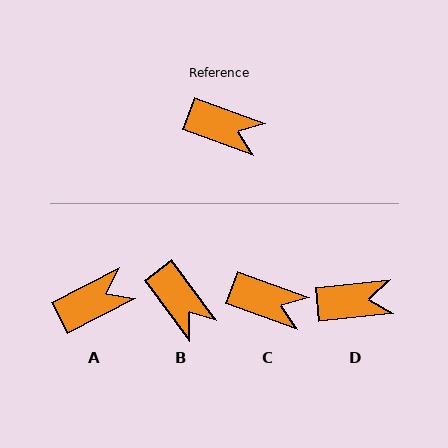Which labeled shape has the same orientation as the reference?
C.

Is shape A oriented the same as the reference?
No, it is off by about 48 degrees.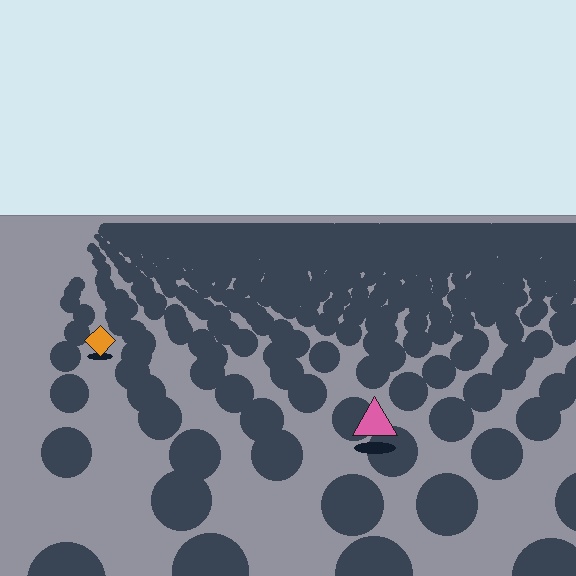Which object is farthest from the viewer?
The orange diamond is farthest from the viewer. It appears smaller and the ground texture around it is denser.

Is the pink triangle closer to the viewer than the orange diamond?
Yes. The pink triangle is closer — you can tell from the texture gradient: the ground texture is coarser near it.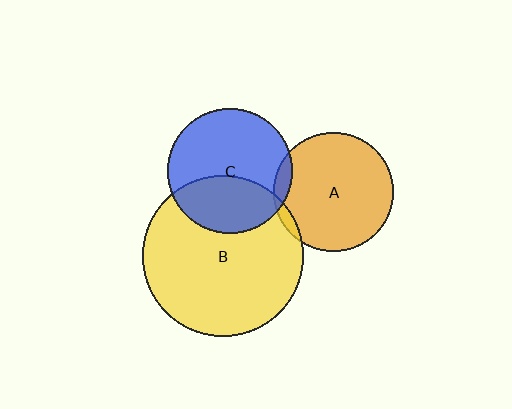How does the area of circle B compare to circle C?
Approximately 1.7 times.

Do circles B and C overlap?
Yes.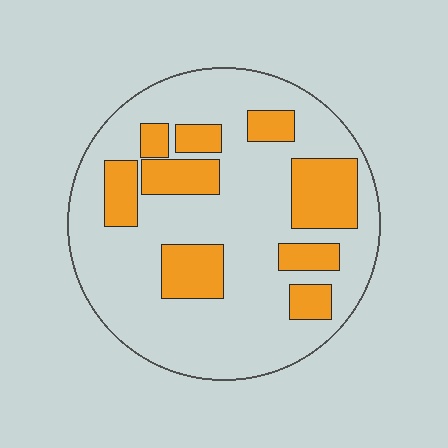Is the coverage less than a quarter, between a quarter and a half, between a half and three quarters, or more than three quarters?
Between a quarter and a half.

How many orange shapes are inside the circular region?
9.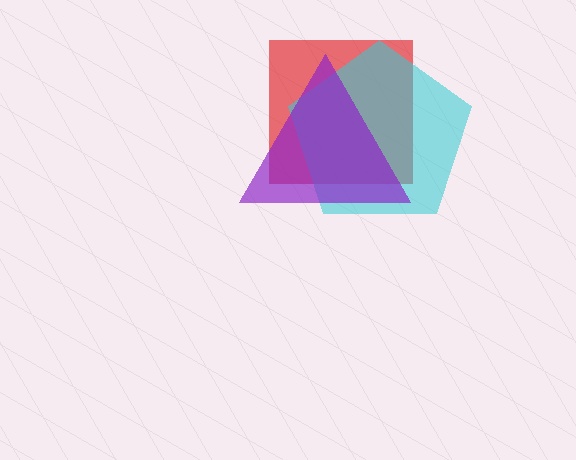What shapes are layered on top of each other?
The layered shapes are: a red square, a cyan pentagon, a purple triangle.